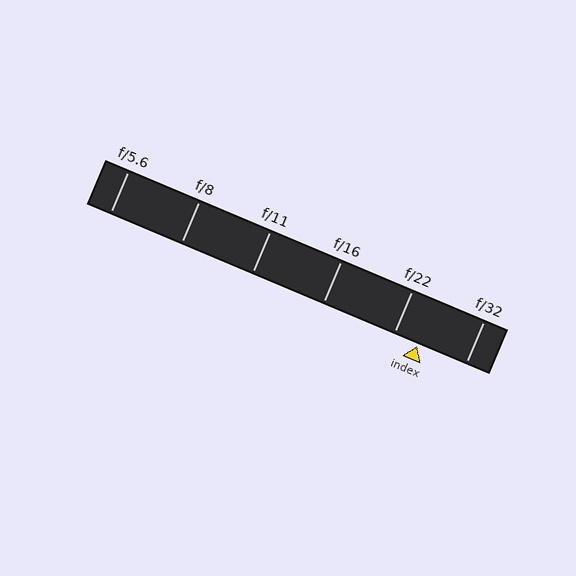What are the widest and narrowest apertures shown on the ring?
The widest aperture shown is f/5.6 and the narrowest is f/32.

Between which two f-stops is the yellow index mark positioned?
The index mark is between f/22 and f/32.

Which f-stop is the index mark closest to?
The index mark is closest to f/22.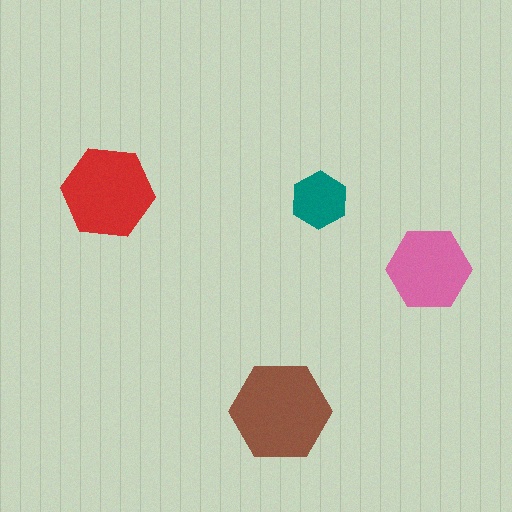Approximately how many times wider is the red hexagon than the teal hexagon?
About 1.5 times wider.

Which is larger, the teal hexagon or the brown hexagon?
The brown one.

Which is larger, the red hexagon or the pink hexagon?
The red one.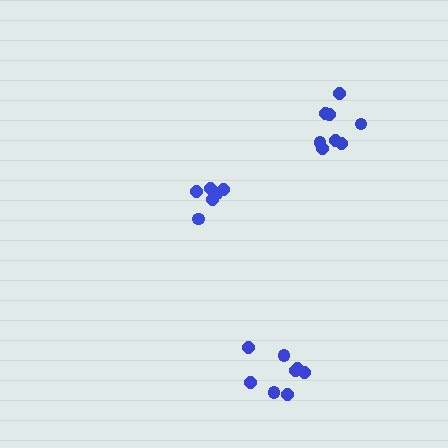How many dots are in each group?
Group 1: 6 dots, Group 2: 8 dots, Group 3: 8 dots (22 total).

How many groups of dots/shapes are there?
There are 3 groups.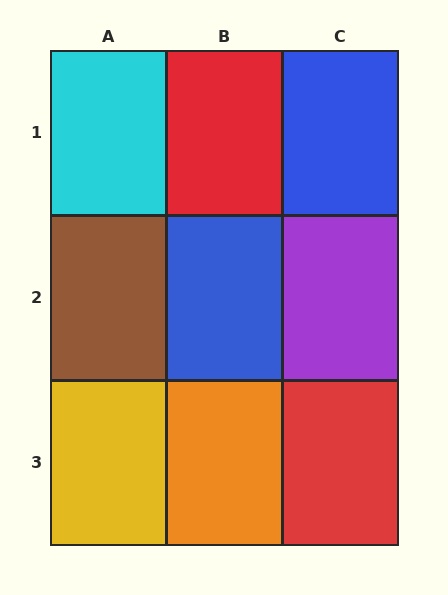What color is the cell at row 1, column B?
Red.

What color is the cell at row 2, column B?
Blue.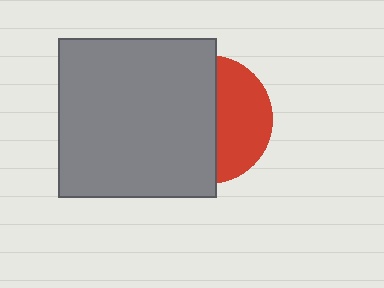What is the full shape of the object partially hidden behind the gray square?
The partially hidden object is a red circle.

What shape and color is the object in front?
The object in front is a gray square.